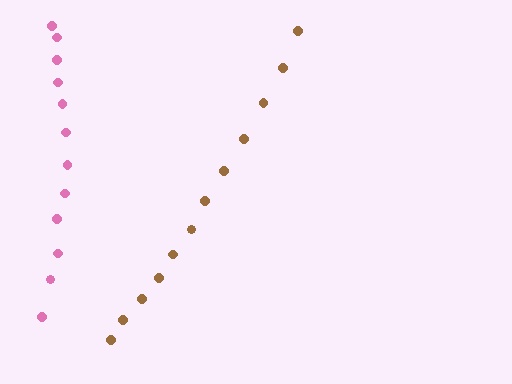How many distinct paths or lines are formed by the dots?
There are 2 distinct paths.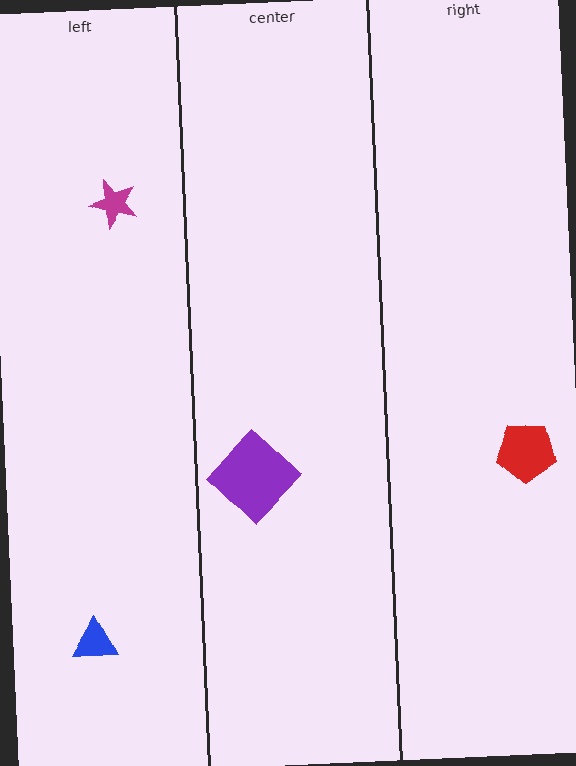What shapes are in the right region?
The red pentagon.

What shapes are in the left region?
The blue triangle, the magenta star.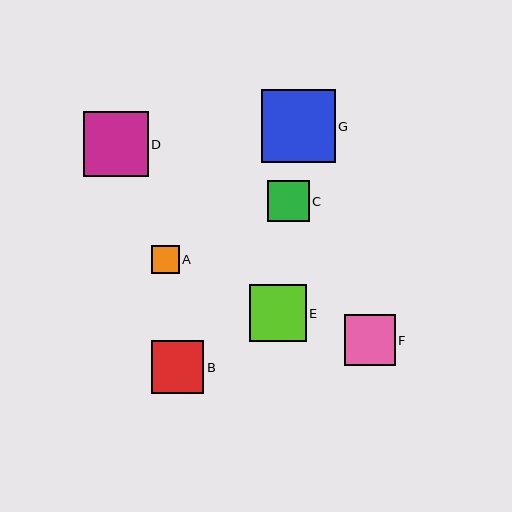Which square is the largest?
Square G is the largest with a size of approximately 74 pixels.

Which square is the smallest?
Square A is the smallest with a size of approximately 28 pixels.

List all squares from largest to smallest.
From largest to smallest: G, D, E, B, F, C, A.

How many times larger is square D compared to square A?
Square D is approximately 2.3 times the size of square A.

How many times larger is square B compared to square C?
Square B is approximately 1.3 times the size of square C.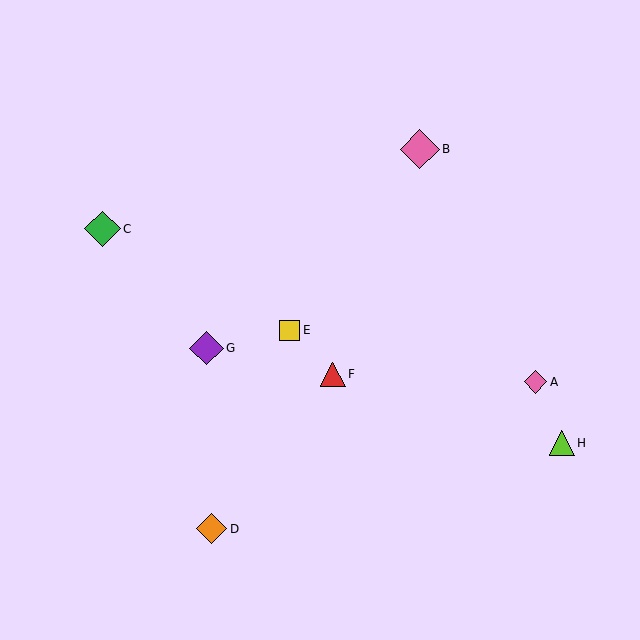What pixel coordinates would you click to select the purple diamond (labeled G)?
Click at (206, 348) to select the purple diamond G.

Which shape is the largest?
The pink diamond (labeled B) is the largest.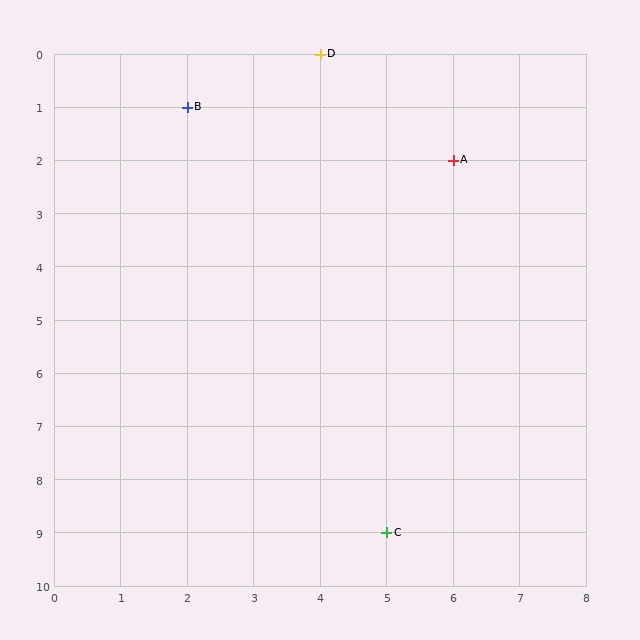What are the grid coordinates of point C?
Point C is at grid coordinates (5, 9).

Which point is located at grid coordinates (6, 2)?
Point A is at (6, 2).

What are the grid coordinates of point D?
Point D is at grid coordinates (4, 0).